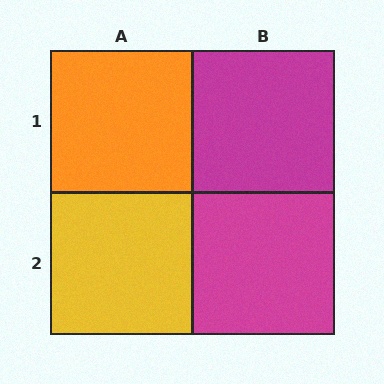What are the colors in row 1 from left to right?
Orange, magenta.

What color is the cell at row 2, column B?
Magenta.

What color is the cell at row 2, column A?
Yellow.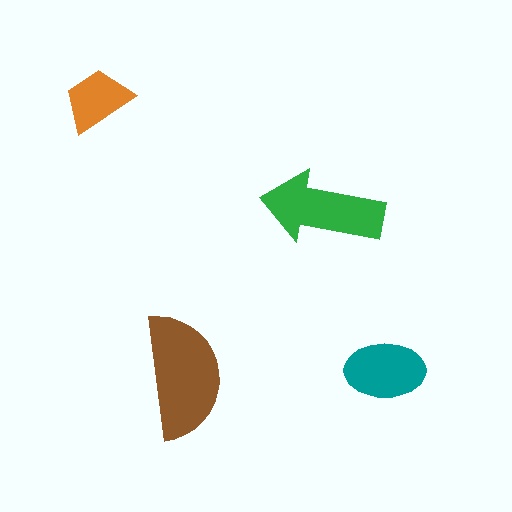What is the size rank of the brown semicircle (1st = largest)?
1st.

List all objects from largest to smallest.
The brown semicircle, the green arrow, the teal ellipse, the orange trapezoid.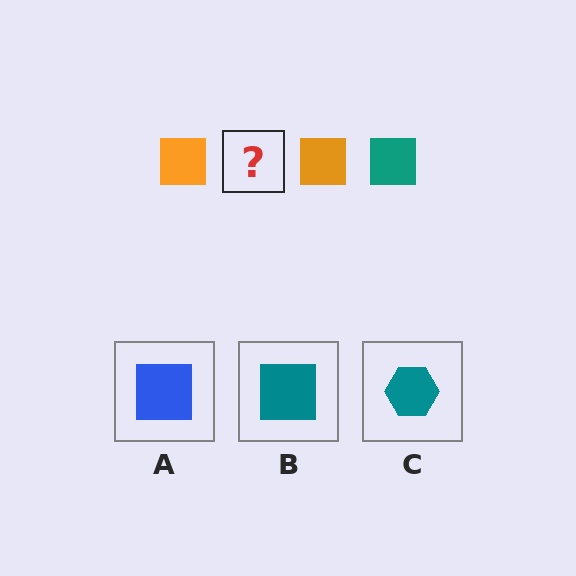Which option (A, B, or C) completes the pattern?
B.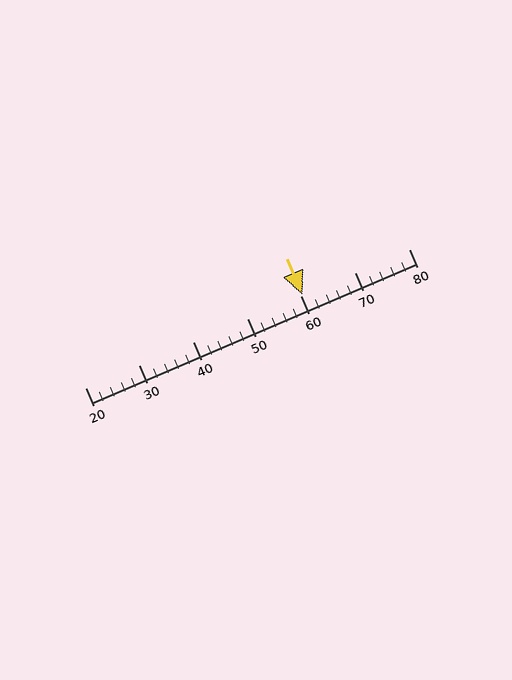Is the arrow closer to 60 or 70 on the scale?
The arrow is closer to 60.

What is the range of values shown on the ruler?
The ruler shows values from 20 to 80.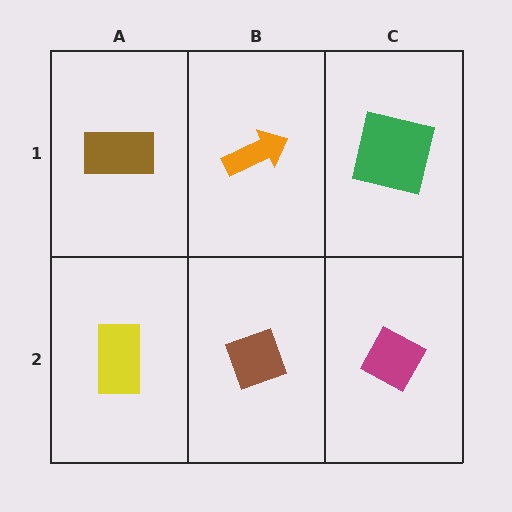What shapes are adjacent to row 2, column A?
A brown rectangle (row 1, column A), a brown diamond (row 2, column B).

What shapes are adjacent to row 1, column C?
A magenta diamond (row 2, column C), an orange arrow (row 1, column B).